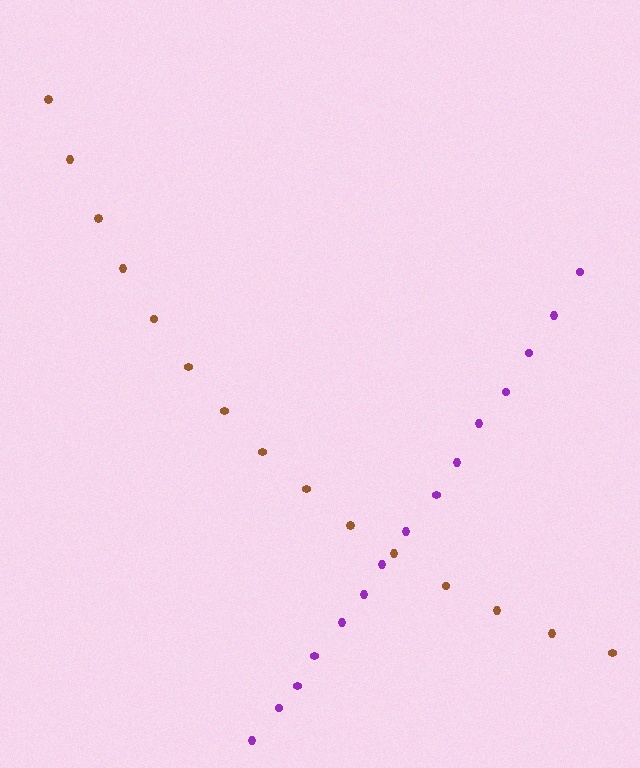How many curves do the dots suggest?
There are 2 distinct paths.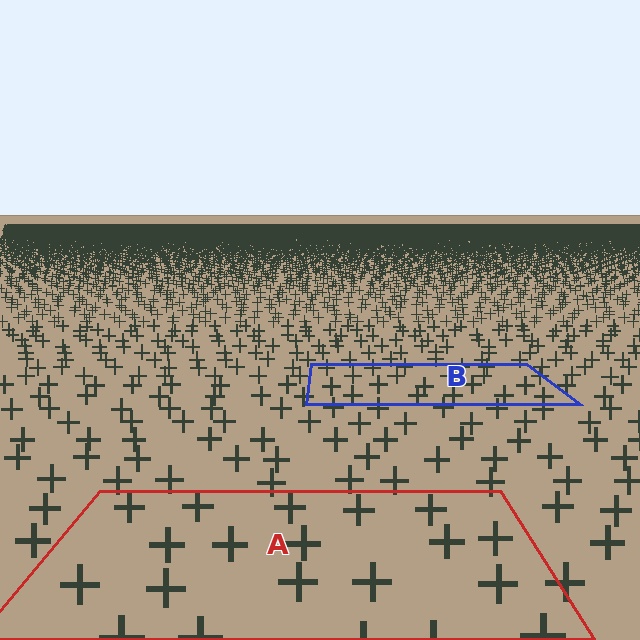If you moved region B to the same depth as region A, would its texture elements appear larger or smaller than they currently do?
They would appear larger. At a closer depth, the same texture elements are projected at a bigger on-screen size.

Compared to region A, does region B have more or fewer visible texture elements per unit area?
Region B has more texture elements per unit area — they are packed more densely because it is farther away.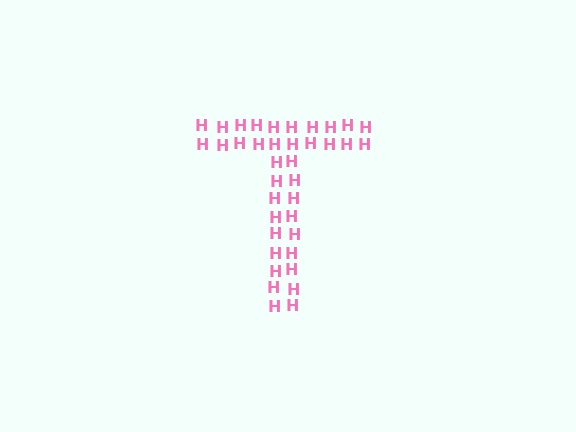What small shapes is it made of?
It is made of small letter H's.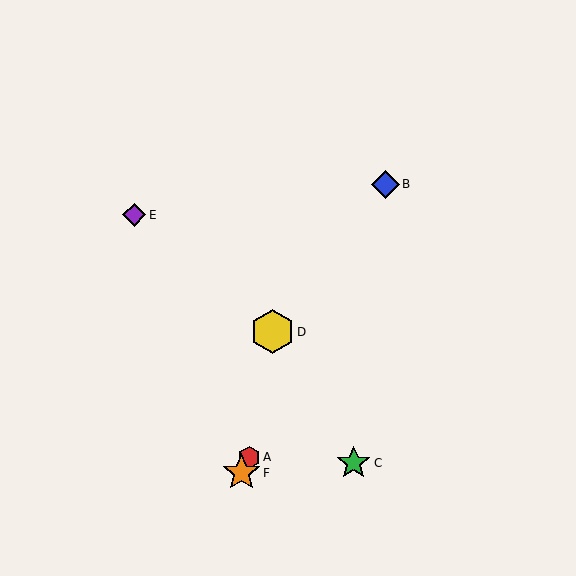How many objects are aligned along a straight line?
3 objects (A, B, F) are aligned along a straight line.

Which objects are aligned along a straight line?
Objects A, B, F are aligned along a straight line.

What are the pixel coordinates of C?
Object C is at (354, 463).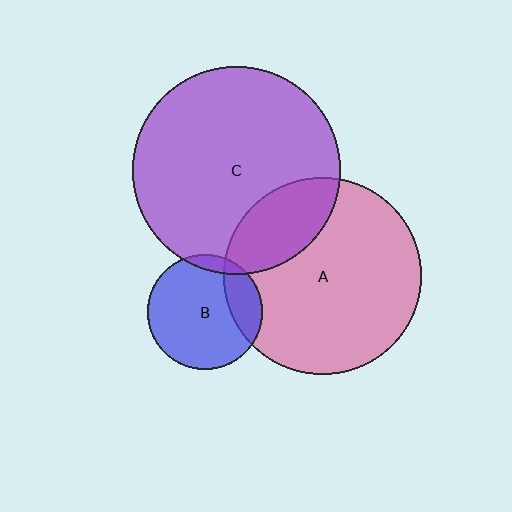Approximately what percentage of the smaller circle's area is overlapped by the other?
Approximately 25%.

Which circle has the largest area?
Circle C (purple).